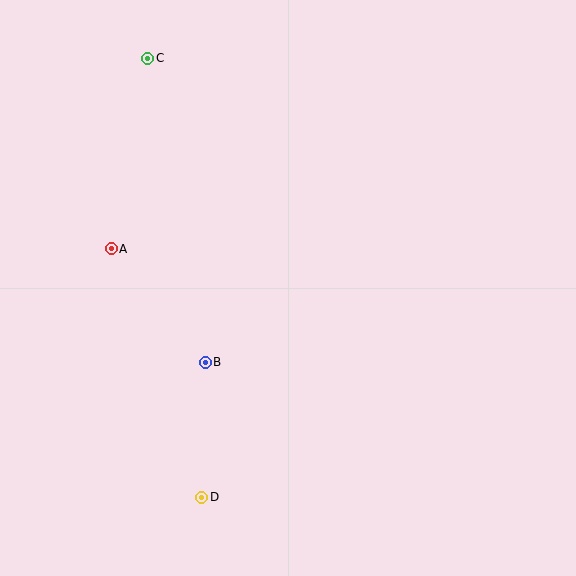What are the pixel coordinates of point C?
Point C is at (148, 58).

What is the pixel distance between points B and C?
The distance between B and C is 309 pixels.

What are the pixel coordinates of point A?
Point A is at (111, 249).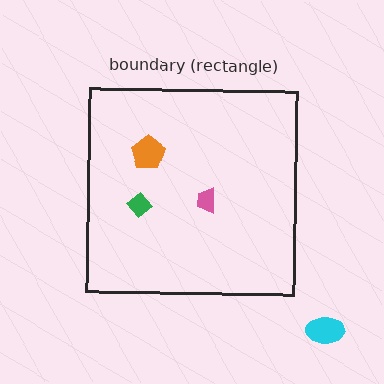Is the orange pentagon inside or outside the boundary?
Inside.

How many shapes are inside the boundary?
3 inside, 1 outside.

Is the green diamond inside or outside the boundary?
Inside.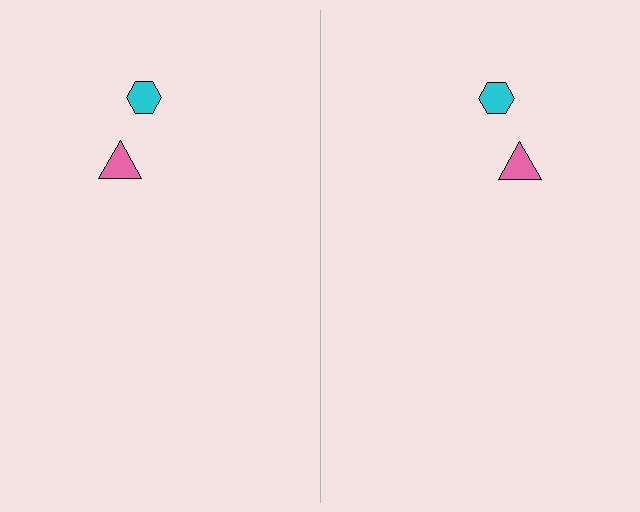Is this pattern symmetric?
Yes, this pattern has bilateral (reflection) symmetry.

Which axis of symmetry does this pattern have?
The pattern has a vertical axis of symmetry running through the center of the image.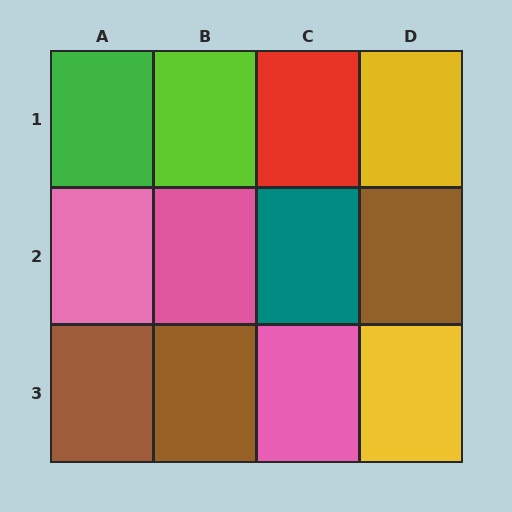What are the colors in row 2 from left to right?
Pink, pink, teal, brown.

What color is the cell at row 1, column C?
Red.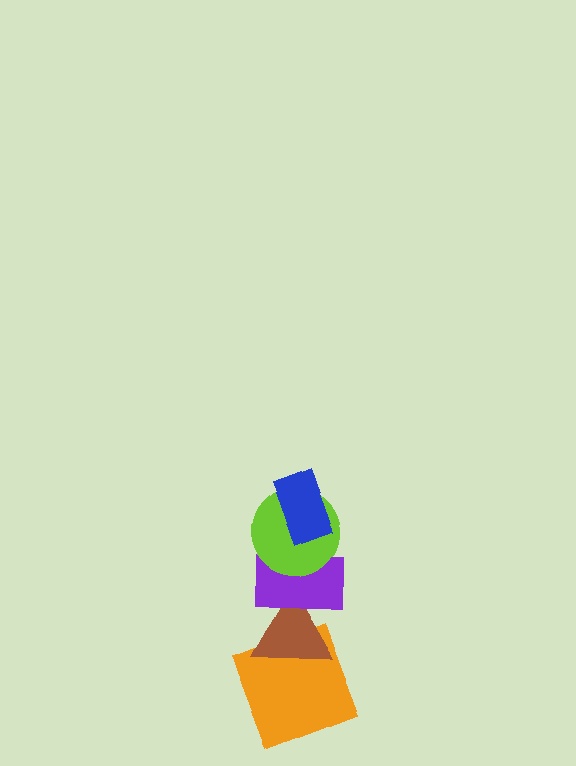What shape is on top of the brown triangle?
The purple rectangle is on top of the brown triangle.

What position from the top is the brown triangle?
The brown triangle is 4th from the top.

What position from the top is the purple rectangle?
The purple rectangle is 3rd from the top.